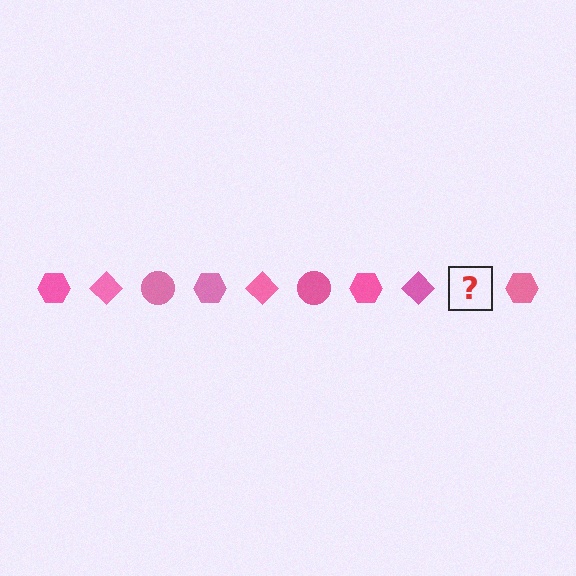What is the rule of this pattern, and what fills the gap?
The rule is that the pattern cycles through hexagon, diamond, circle shapes in pink. The gap should be filled with a pink circle.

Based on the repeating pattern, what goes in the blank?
The blank should be a pink circle.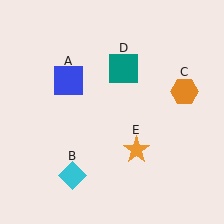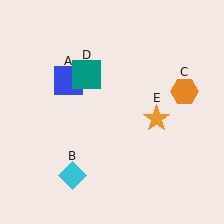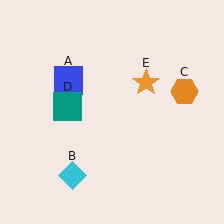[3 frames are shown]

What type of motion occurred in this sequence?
The teal square (object D), orange star (object E) rotated counterclockwise around the center of the scene.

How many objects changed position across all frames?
2 objects changed position: teal square (object D), orange star (object E).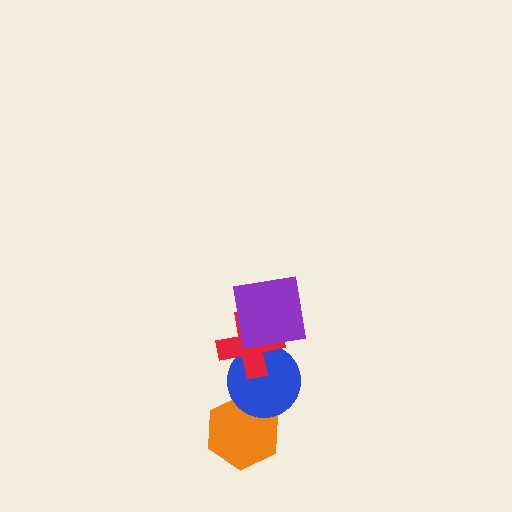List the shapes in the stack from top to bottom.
From top to bottom: the purple square, the red cross, the blue circle, the orange hexagon.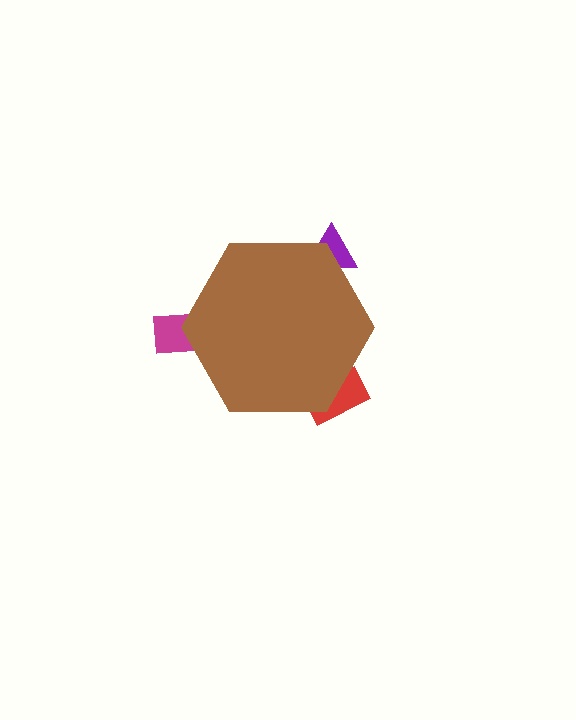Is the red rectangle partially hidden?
Yes, the red rectangle is partially hidden behind the brown hexagon.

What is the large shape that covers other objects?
A brown hexagon.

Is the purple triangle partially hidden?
Yes, the purple triangle is partially hidden behind the brown hexagon.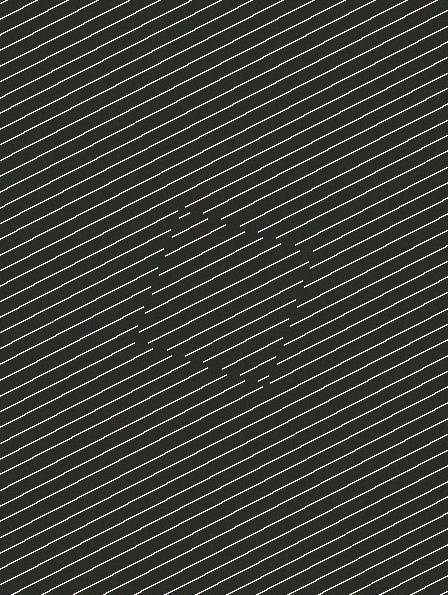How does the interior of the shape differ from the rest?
The interior of the shape contains the same grating, shifted by half a period — the contour is defined by the phase discontinuity where line-ends from the inner and outer gratings abut.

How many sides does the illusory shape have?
4 sides — the line-ends trace a square.